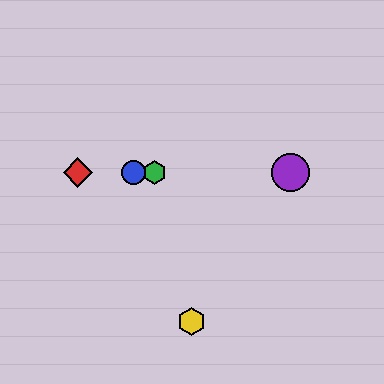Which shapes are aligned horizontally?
The red diamond, the blue circle, the green hexagon, the purple circle are aligned horizontally.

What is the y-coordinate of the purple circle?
The purple circle is at y≈172.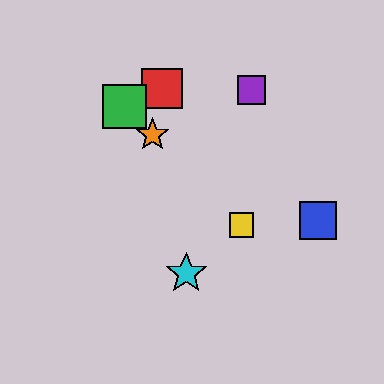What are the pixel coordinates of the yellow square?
The yellow square is at (242, 225).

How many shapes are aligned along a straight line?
3 shapes (the green square, the yellow square, the orange star) are aligned along a straight line.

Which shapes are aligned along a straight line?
The green square, the yellow square, the orange star are aligned along a straight line.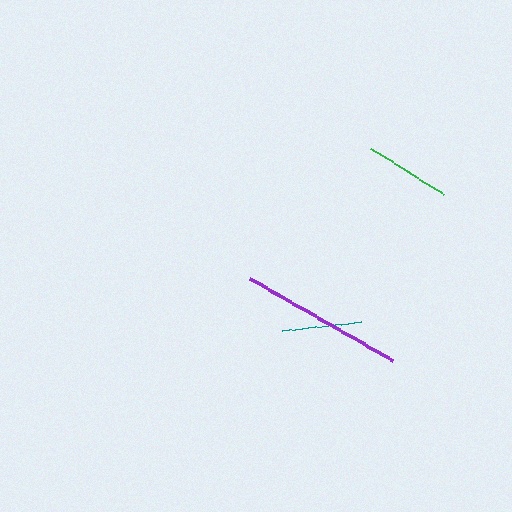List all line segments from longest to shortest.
From longest to shortest: purple, green, teal.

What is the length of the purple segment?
The purple segment is approximately 164 pixels long.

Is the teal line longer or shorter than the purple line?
The purple line is longer than the teal line.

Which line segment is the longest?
The purple line is the longest at approximately 164 pixels.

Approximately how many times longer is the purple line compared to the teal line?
The purple line is approximately 2.1 times the length of the teal line.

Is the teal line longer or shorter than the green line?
The green line is longer than the teal line.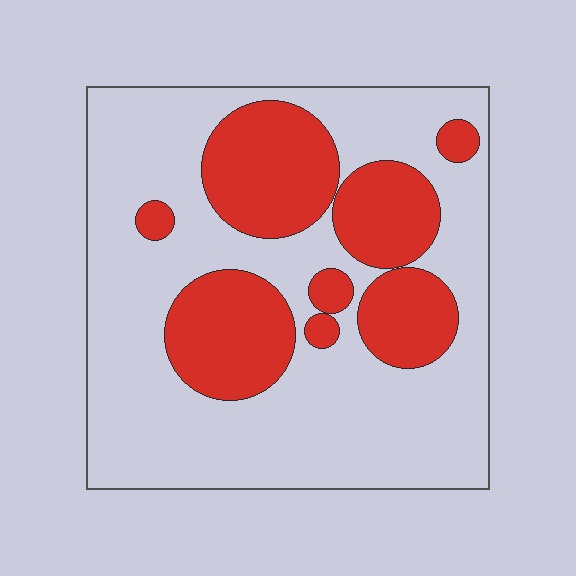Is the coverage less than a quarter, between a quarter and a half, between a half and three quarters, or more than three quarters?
Between a quarter and a half.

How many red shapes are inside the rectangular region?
8.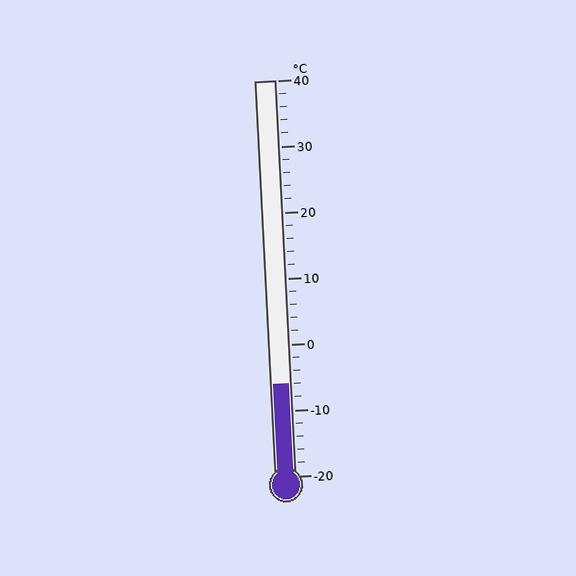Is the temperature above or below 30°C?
The temperature is below 30°C.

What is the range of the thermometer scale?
The thermometer scale ranges from -20°C to 40°C.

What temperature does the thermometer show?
The thermometer shows approximately -6°C.